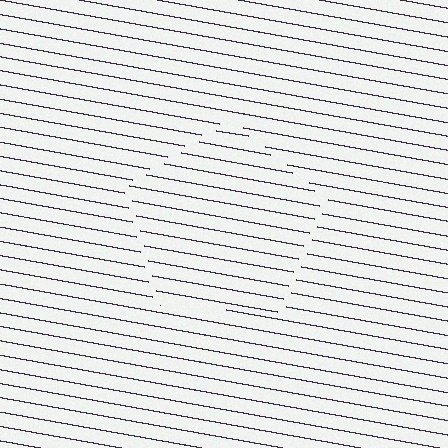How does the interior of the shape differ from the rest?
The interior of the shape contains the same grating, shifted by half a period — the contour is defined by the phase discontinuity where line-ends from the inner and outer gratings abut.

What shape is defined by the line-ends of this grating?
An illusory pentagon. The interior of the shape contains the same grating, shifted by half a period — the contour is defined by the phase discontinuity where line-ends from the inner and outer gratings abut.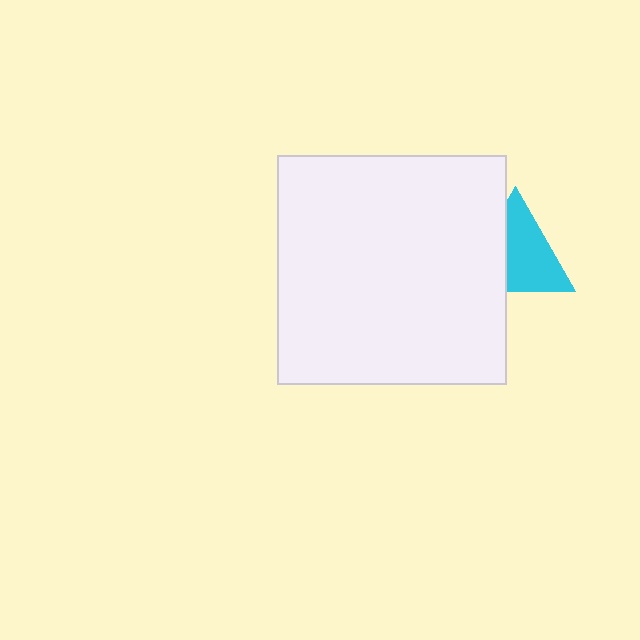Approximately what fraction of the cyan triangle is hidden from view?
Roughly 38% of the cyan triangle is hidden behind the white square.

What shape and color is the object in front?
The object in front is a white square.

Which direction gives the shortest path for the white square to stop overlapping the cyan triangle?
Moving left gives the shortest separation.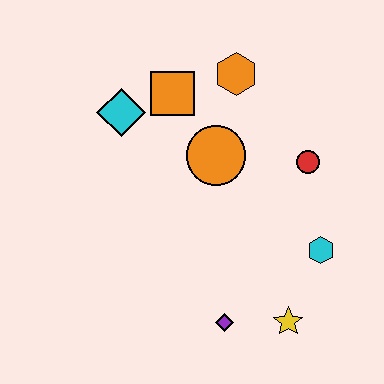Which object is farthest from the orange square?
The yellow star is farthest from the orange square.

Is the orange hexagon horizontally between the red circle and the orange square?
Yes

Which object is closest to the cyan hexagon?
The yellow star is closest to the cyan hexagon.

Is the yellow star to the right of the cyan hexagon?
No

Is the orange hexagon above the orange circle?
Yes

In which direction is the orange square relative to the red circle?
The orange square is to the left of the red circle.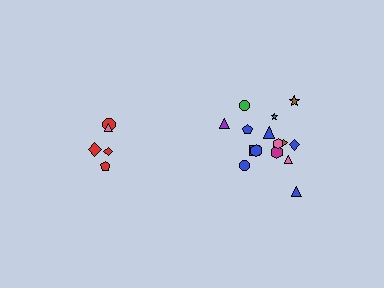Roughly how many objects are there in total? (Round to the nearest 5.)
Roughly 20 objects in total.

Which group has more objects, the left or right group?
The right group.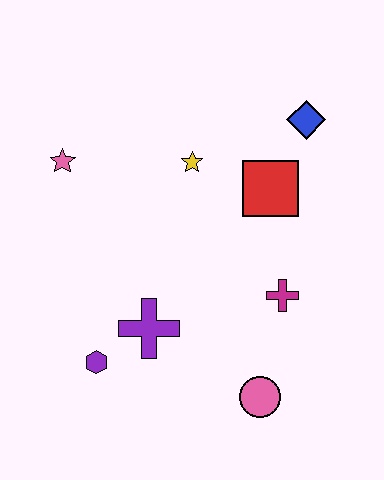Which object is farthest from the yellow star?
The pink circle is farthest from the yellow star.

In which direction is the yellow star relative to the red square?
The yellow star is to the left of the red square.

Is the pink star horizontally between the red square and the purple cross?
No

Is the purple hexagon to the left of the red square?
Yes